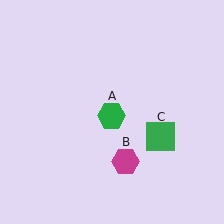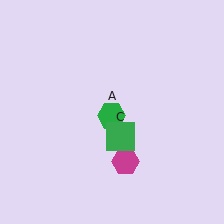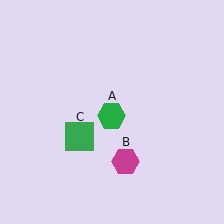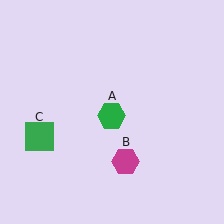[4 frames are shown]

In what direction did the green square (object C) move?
The green square (object C) moved left.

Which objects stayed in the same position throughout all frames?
Green hexagon (object A) and magenta hexagon (object B) remained stationary.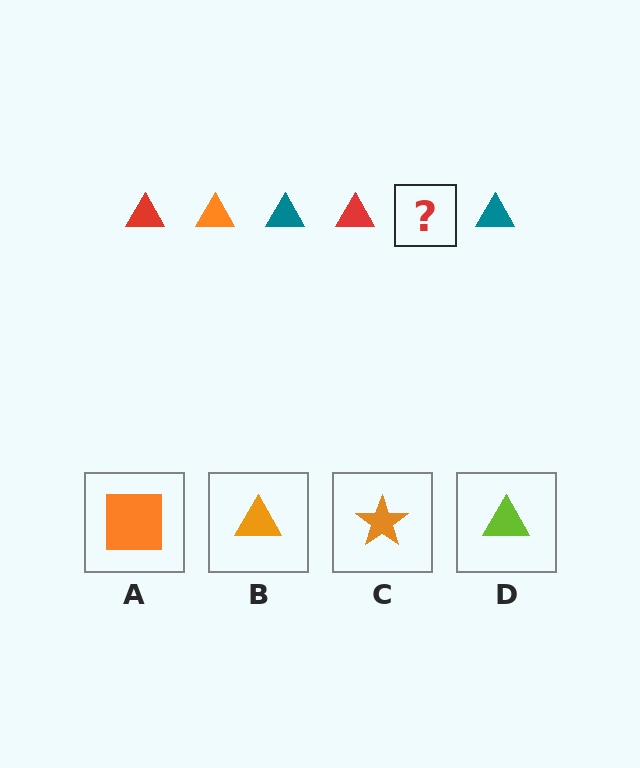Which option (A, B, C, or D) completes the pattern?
B.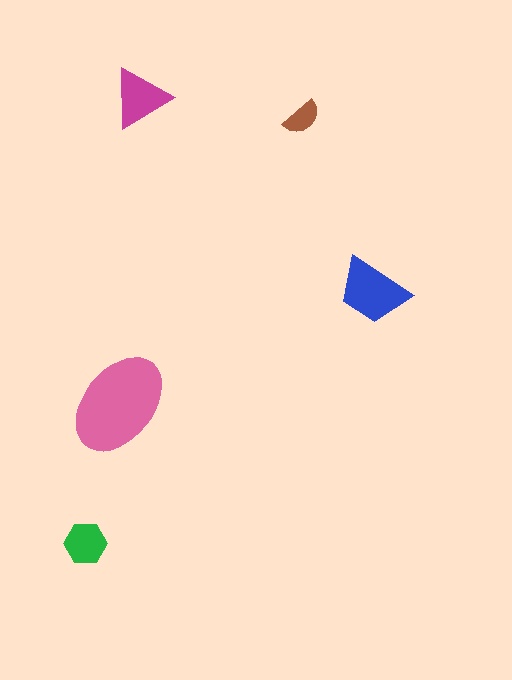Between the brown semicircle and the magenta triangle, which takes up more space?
The magenta triangle.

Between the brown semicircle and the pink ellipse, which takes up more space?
The pink ellipse.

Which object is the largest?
The pink ellipse.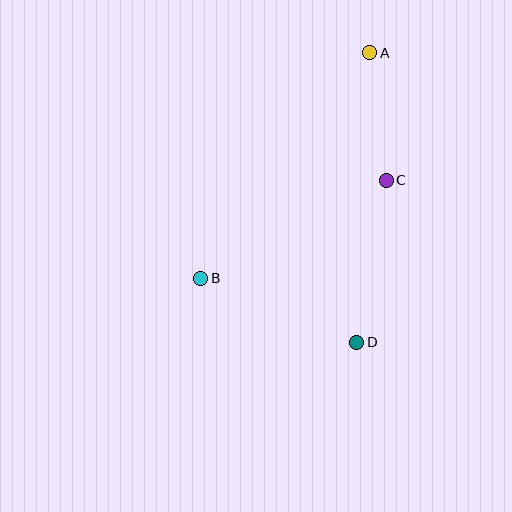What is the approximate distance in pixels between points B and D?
The distance between B and D is approximately 168 pixels.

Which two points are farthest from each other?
Points A and D are farthest from each other.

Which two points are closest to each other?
Points A and C are closest to each other.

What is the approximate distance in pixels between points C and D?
The distance between C and D is approximately 164 pixels.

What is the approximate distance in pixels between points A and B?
The distance between A and B is approximately 282 pixels.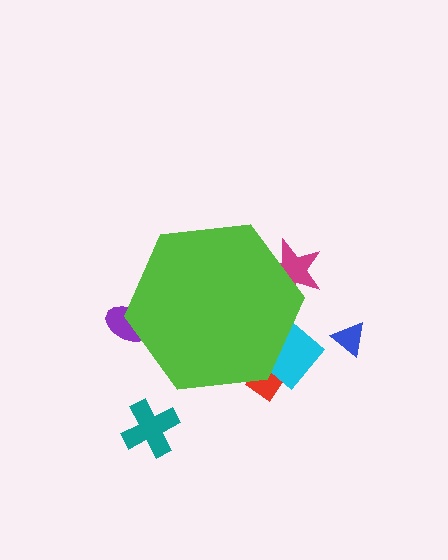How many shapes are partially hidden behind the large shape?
4 shapes are partially hidden.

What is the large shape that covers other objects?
A lime hexagon.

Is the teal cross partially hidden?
No, the teal cross is fully visible.